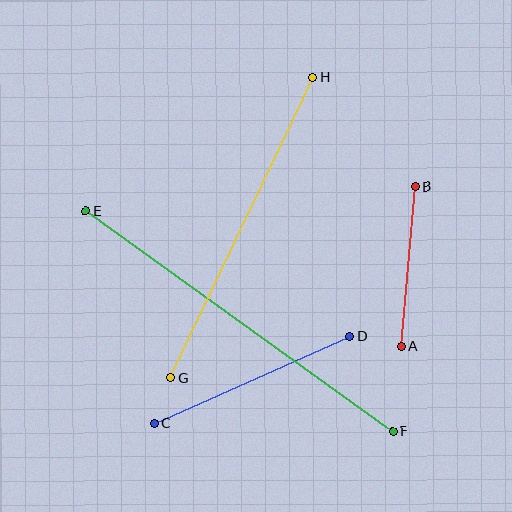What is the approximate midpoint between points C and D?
The midpoint is at approximately (252, 380) pixels.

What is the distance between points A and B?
The distance is approximately 160 pixels.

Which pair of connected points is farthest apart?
Points E and F are farthest apart.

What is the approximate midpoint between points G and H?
The midpoint is at approximately (242, 228) pixels.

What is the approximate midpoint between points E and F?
The midpoint is at approximately (239, 321) pixels.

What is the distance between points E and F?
The distance is approximately 378 pixels.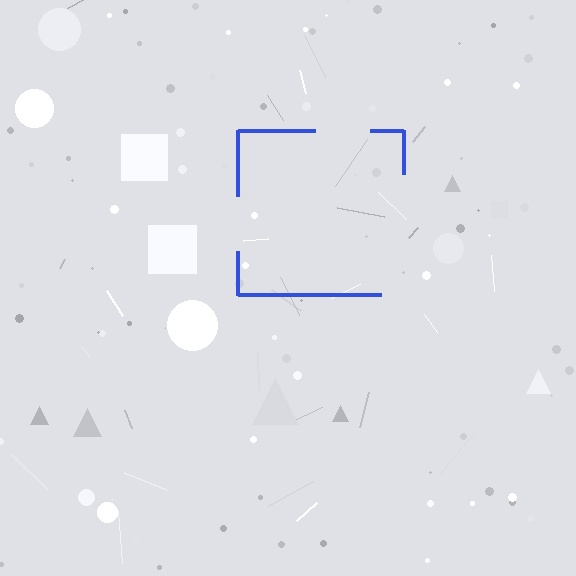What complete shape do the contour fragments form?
The contour fragments form a square.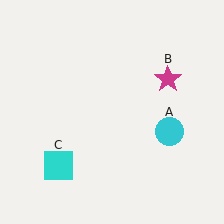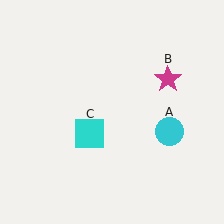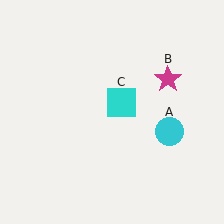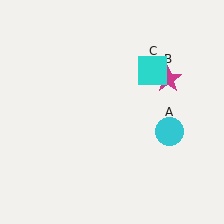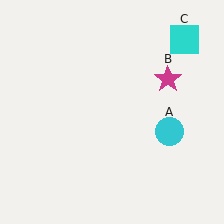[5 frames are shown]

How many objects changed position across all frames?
1 object changed position: cyan square (object C).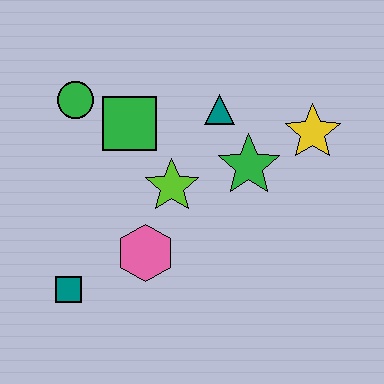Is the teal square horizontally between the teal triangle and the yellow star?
No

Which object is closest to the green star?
The teal triangle is closest to the green star.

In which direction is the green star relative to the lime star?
The green star is to the right of the lime star.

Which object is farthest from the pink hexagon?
The yellow star is farthest from the pink hexagon.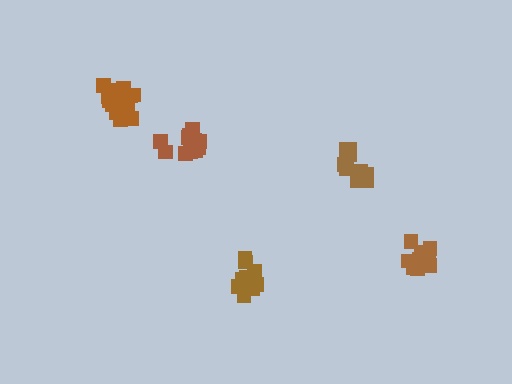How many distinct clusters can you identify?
There are 5 distinct clusters.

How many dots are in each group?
Group 1: 12 dots, Group 2: 11 dots, Group 3: 14 dots, Group 4: 16 dots, Group 5: 13 dots (66 total).